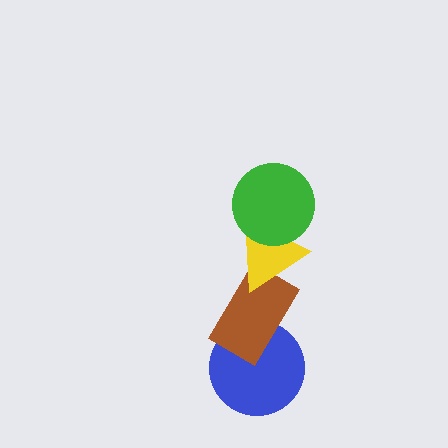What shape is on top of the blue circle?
The brown rectangle is on top of the blue circle.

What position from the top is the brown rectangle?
The brown rectangle is 3rd from the top.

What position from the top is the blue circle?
The blue circle is 4th from the top.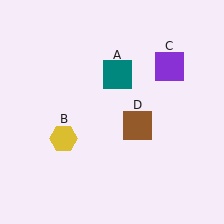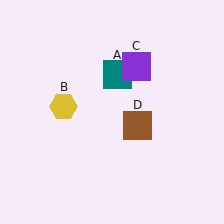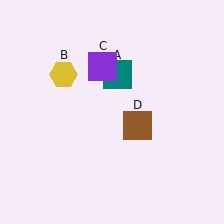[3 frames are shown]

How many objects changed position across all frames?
2 objects changed position: yellow hexagon (object B), purple square (object C).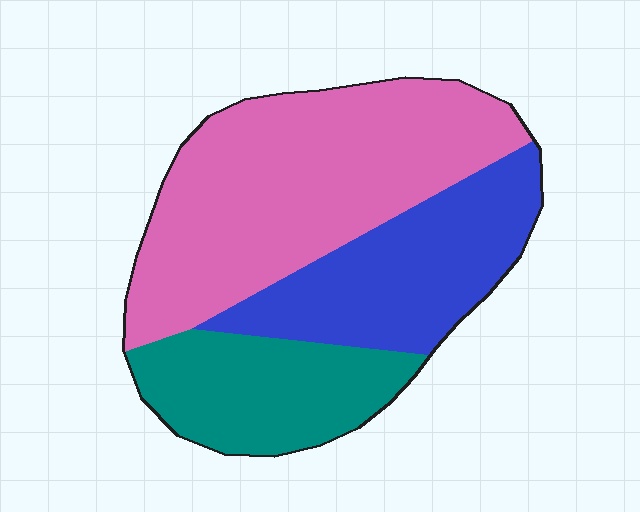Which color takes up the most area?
Pink, at roughly 50%.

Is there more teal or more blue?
Blue.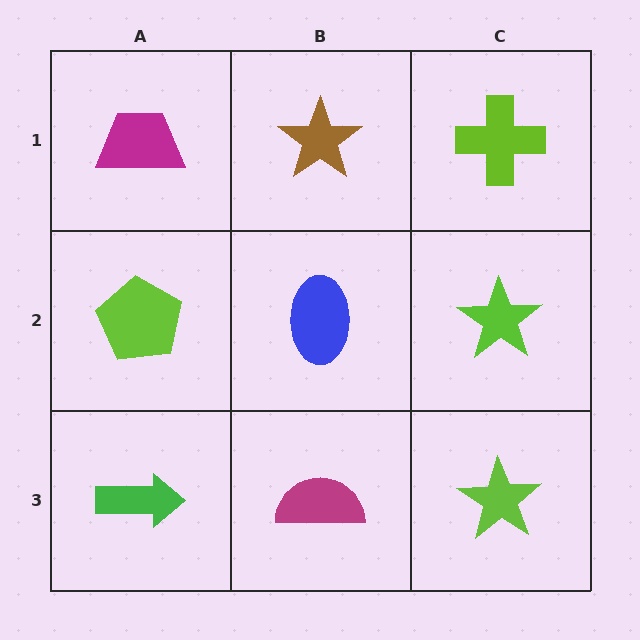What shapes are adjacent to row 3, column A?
A lime pentagon (row 2, column A), a magenta semicircle (row 3, column B).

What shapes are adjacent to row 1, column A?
A lime pentagon (row 2, column A), a brown star (row 1, column B).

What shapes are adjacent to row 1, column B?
A blue ellipse (row 2, column B), a magenta trapezoid (row 1, column A), a lime cross (row 1, column C).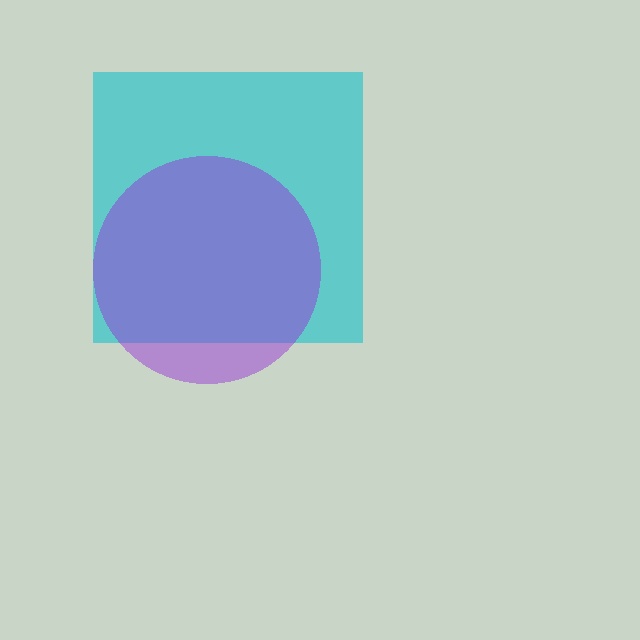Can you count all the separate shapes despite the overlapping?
Yes, there are 2 separate shapes.